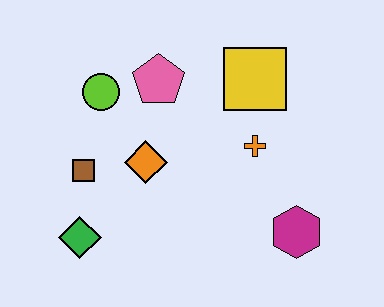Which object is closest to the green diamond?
The brown square is closest to the green diamond.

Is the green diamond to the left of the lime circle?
Yes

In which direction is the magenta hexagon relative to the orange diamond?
The magenta hexagon is to the right of the orange diamond.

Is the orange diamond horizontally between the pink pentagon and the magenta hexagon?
No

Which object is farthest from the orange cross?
The green diamond is farthest from the orange cross.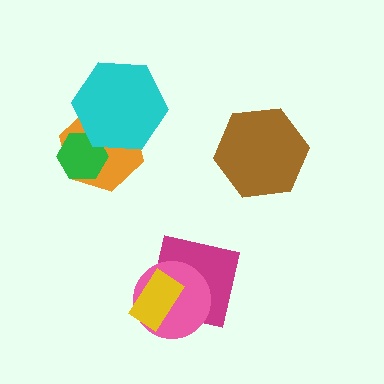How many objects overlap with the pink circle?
2 objects overlap with the pink circle.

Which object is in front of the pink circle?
The yellow rectangle is in front of the pink circle.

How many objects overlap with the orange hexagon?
2 objects overlap with the orange hexagon.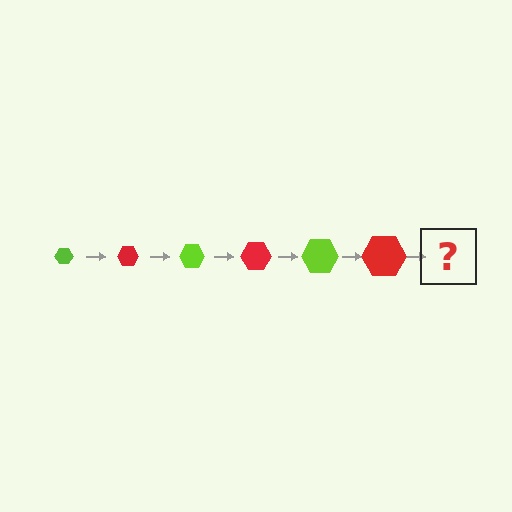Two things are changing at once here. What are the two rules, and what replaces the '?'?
The two rules are that the hexagon grows larger each step and the color cycles through lime and red. The '?' should be a lime hexagon, larger than the previous one.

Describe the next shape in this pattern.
It should be a lime hexagon, larger than the previous one.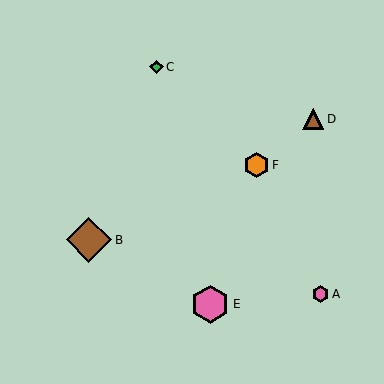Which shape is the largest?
The brown diamond (labeled B) is the largest.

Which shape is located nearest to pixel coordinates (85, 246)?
The brown diamond (labeled B) at (89, 240) is nearest to that location.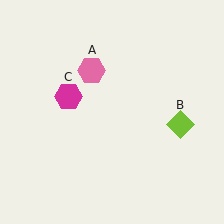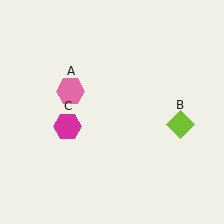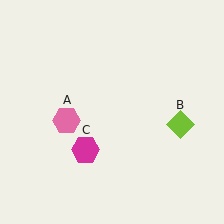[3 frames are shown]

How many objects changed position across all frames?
2 objects changed position: pink hexagon (object A), magenta hexagon (object C).